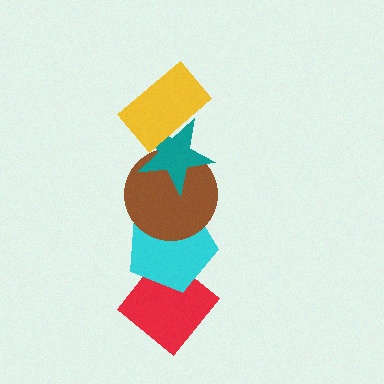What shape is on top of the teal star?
The yellow rectangle is on top of the teal star.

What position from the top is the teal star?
The teal star is 2nd from the top.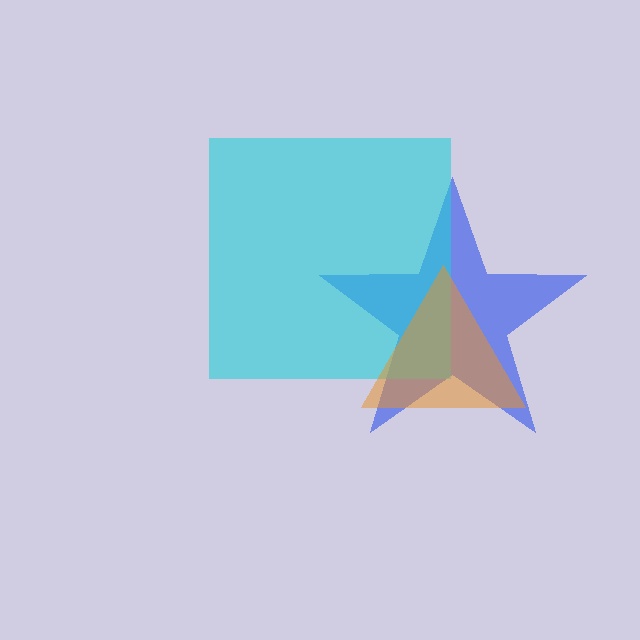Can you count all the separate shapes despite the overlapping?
Yes, there are 3 separate shapes.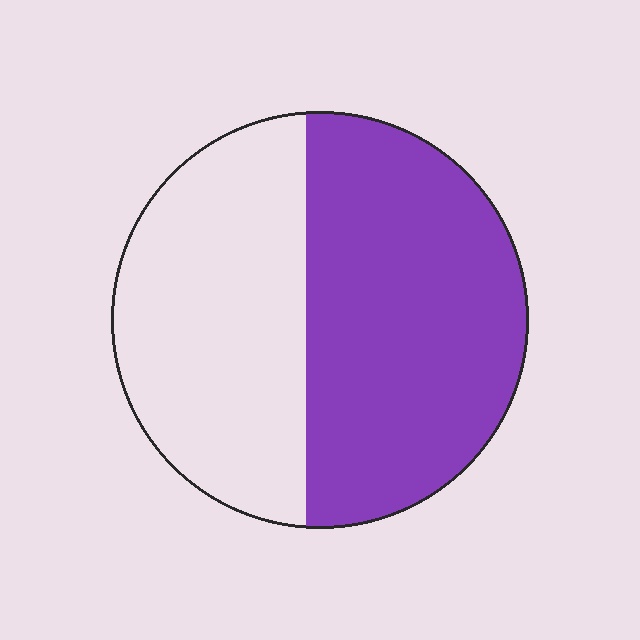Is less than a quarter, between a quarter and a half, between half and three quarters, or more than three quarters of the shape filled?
Between half and three quarters.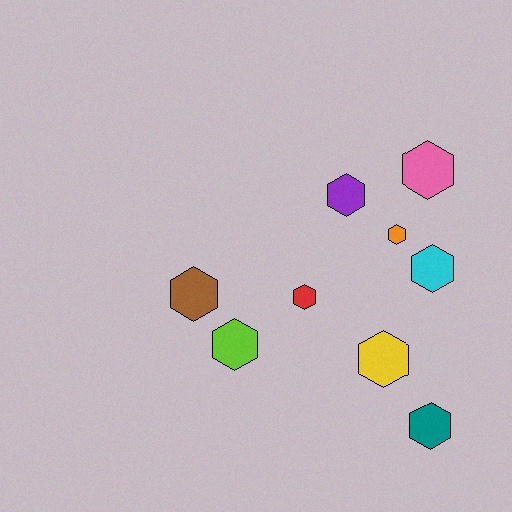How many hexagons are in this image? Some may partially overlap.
There are 9 hexagons.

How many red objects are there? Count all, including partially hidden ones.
There is 1 red object.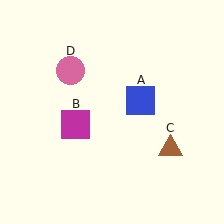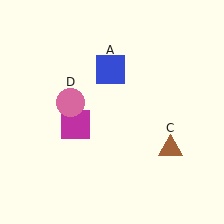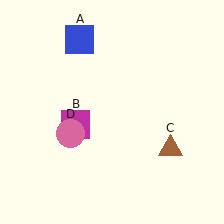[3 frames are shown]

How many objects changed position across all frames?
2 objects changed position: blue square (object A), pink circle (object D).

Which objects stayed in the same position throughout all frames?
Magenta square (object B) and brown triangle (object C) remained stationary.